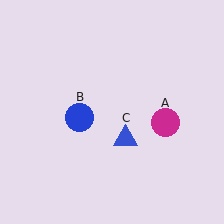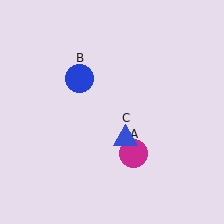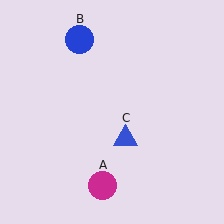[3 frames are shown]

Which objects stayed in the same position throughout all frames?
Blue triangle (object C) remained stationary.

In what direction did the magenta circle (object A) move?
The magenta circle (object A) moved down and to the left.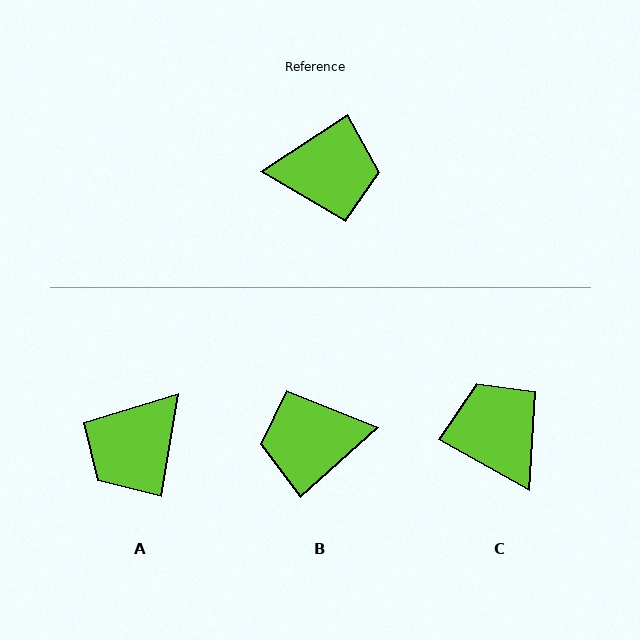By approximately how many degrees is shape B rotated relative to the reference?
Approximately 171 degrees clockwise.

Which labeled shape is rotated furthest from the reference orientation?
B, about 171 degrees away.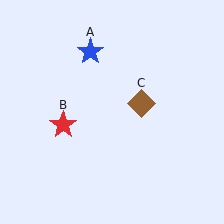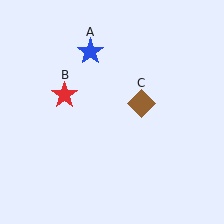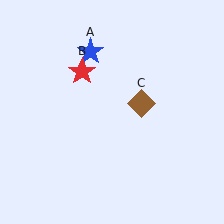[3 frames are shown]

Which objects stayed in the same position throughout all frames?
Blue star (object A) and brown diamond (object C) remained stationary.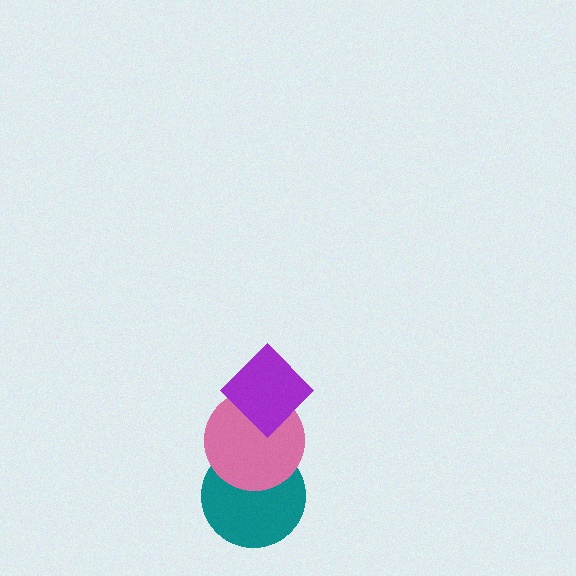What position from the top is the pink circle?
The pink circle is 2nd from the top.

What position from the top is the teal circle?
The teal circle is 3rd from the top.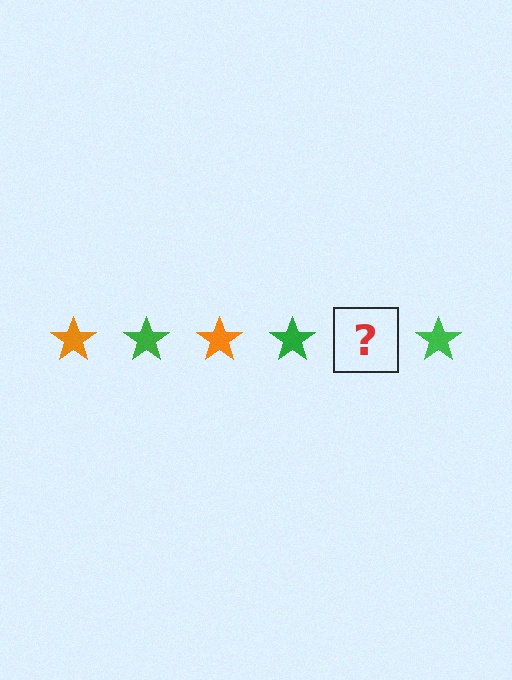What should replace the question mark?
The question mark should be replaced with an orange star.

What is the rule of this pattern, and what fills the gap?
The rule is that the pattern cycles through orange, green stars. The gap should be filled with an orange star.